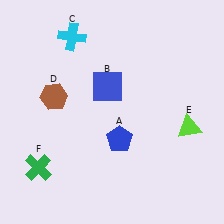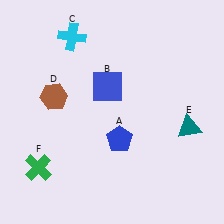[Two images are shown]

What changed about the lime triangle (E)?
In Image 1, E is lime. In Image 2, it changed to teal.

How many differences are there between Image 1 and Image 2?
There is 1 difference between the two images.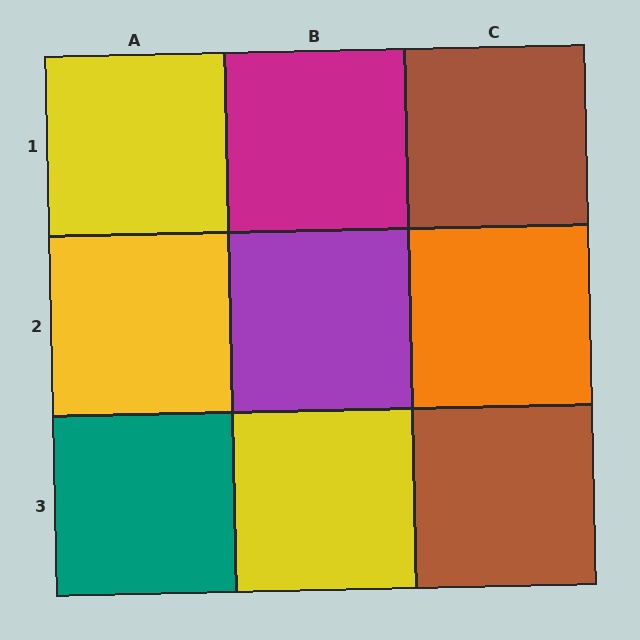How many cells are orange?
1 cell is orange.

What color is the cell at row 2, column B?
Purple.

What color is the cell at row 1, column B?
Magenta.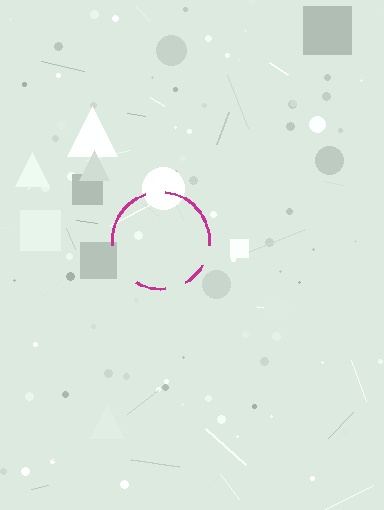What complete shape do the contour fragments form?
The contour fragments form a circle.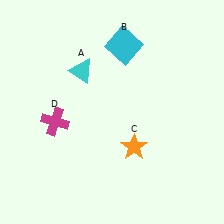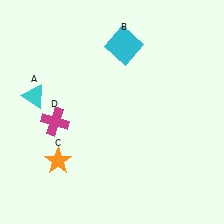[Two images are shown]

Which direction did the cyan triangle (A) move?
The cyan triangle (A) moved left.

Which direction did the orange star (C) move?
The orange star (C) moved left.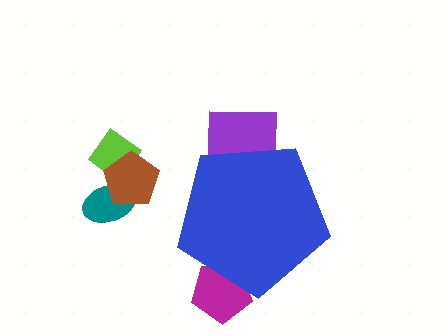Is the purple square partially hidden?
Yes, the purple square is partially hidden behind the blue pentagon.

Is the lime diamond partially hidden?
No, the lime diamond is fully visible.